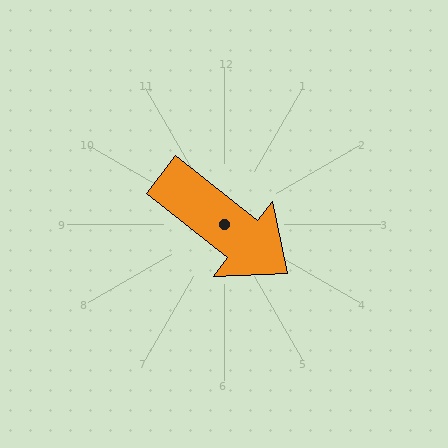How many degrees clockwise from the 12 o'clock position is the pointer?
Approximately 128 degrees.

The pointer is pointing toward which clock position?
Roughly 4 o'clock.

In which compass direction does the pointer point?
Southeast.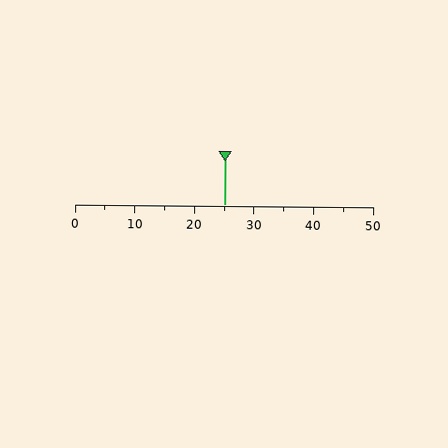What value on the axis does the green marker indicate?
The marker indicates approximately 25.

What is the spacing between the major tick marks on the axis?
The major ticks are spaced 10 apart.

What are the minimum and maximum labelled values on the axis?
The axis runs from 0 to 50.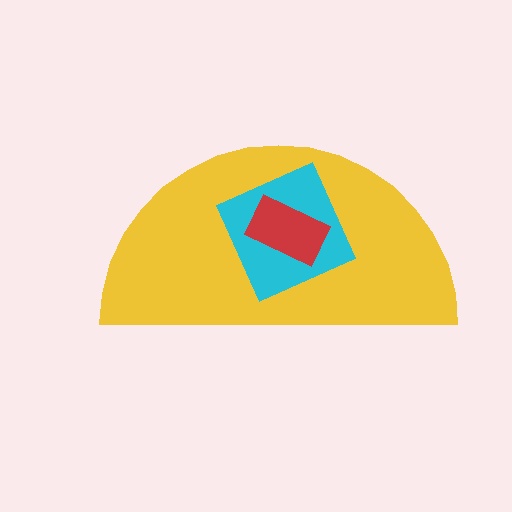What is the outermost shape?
The yellow semicircle.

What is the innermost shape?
The red rectangle.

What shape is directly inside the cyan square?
The red rectangle.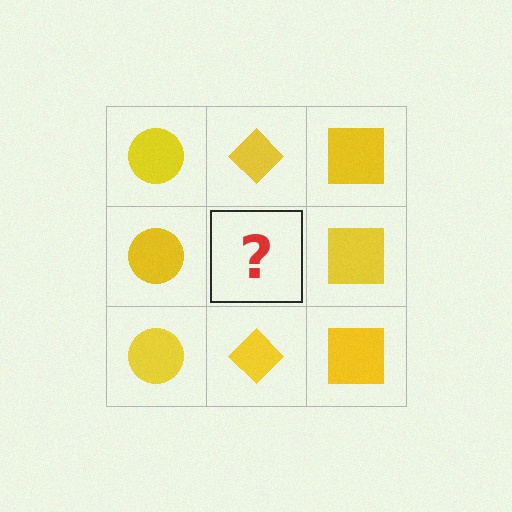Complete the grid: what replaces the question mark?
The question mark should be replaced with a yellow diamond.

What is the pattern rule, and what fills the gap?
The rule is that each column has a consistent shape. The gap should be filled with a yellow diamond.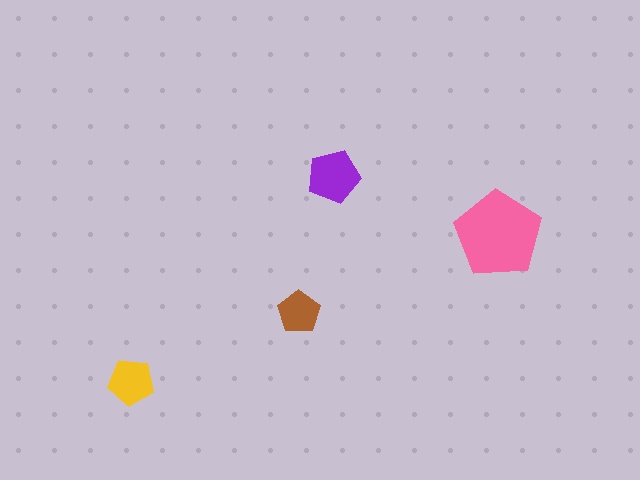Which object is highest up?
The purple pentagon is topmost.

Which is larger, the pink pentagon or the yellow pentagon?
The pink one.